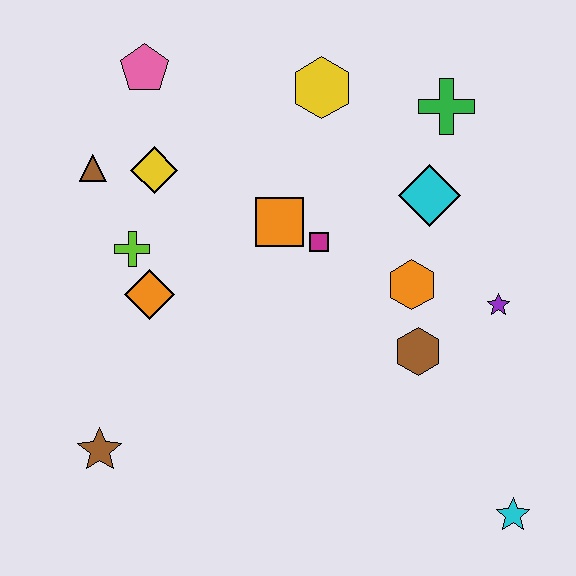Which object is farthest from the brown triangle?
The cyan star is farthest from the brown triangle.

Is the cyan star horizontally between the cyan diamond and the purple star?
No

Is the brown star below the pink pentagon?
Yes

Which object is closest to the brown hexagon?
The orange hexagon is closest to the brown hexagon.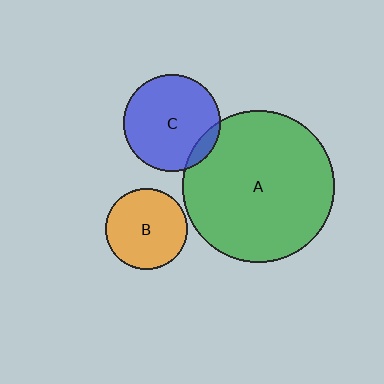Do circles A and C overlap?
Yes.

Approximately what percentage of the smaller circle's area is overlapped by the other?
Approximately 10%.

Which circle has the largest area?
Circle A (green).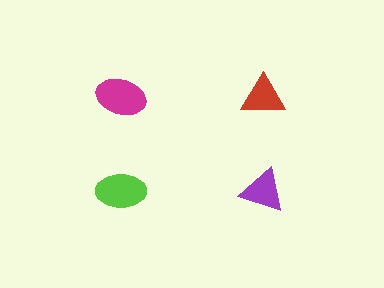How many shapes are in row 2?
2 shapes.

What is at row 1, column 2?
A red triangle.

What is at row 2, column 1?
A lime ellipse.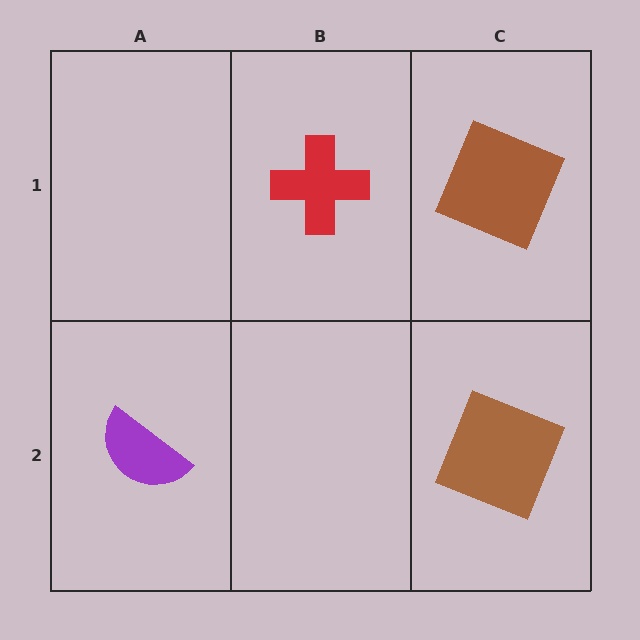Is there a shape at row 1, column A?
No, that cell is empty.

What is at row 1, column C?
A brown square.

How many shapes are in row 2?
2 shapes.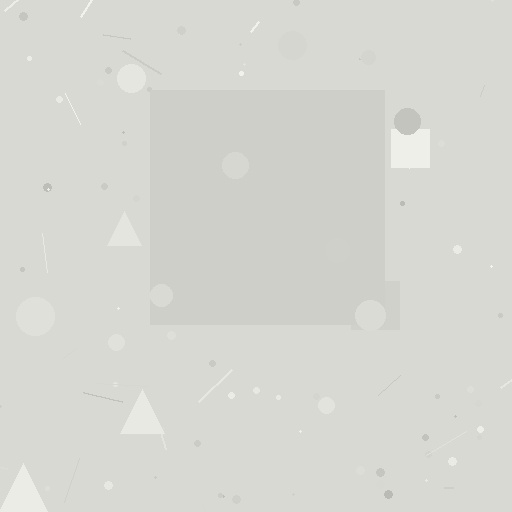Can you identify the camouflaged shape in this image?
The camouflaged shape is a square.